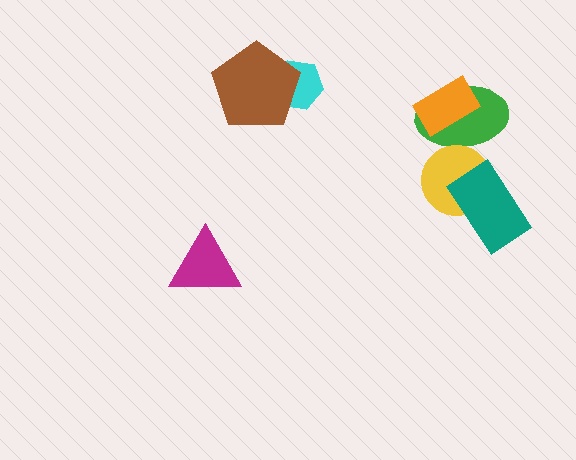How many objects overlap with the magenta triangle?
0 objects overlap with the magenta triangle.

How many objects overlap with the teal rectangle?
1 object overlaps with the teal rectangle.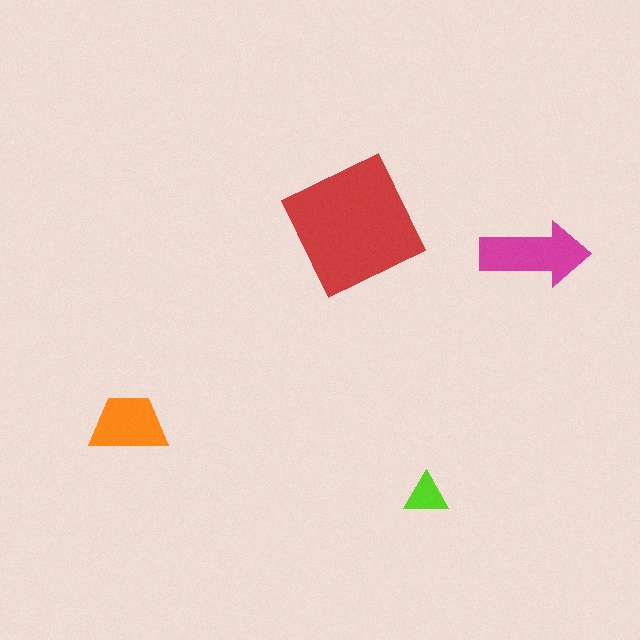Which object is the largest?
The red square.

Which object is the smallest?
The lime triangle.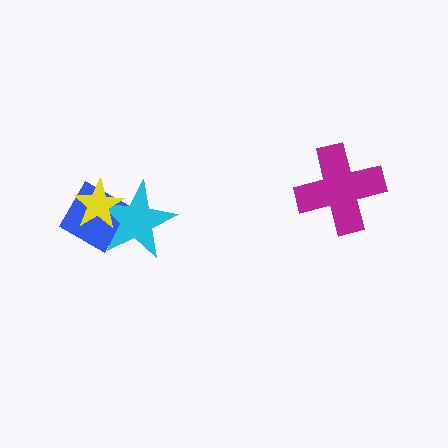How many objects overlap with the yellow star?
2 objects overlap with the yellow star.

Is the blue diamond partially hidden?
Yes, it is partially covered by another shape.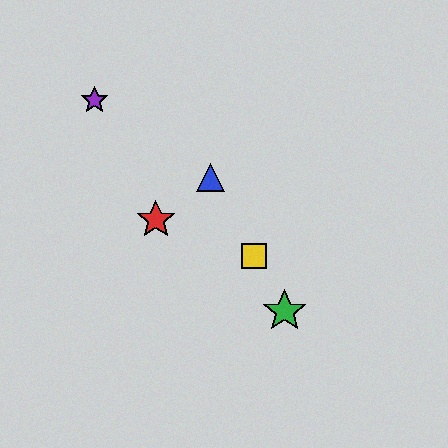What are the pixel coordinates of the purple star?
The purple star is at (95, 100).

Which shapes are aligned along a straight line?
The blue triangle, the green star, the yellow square are aligned along a straight line.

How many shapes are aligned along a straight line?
3 shapes (the blue triangle, the green star, the yellow square) are aligned along a straight line.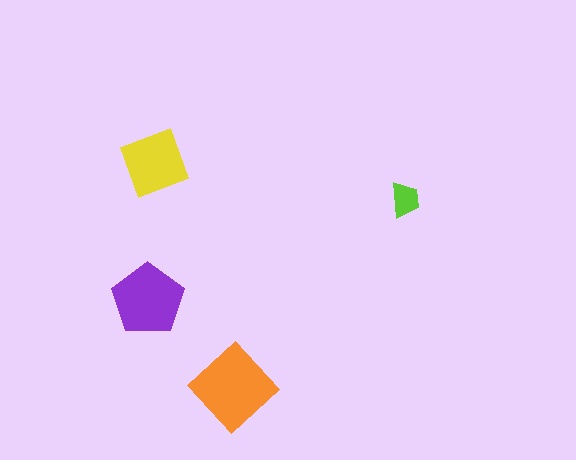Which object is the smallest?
The lime trapezoid.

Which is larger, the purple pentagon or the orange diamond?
The orange diamond.